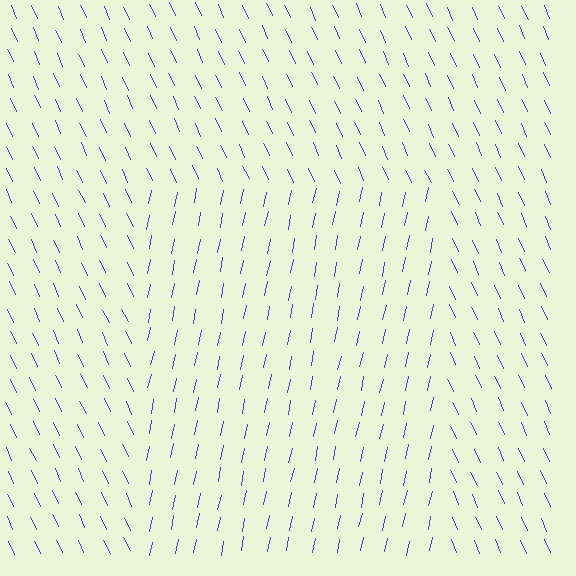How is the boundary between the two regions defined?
The boundary is defined purely by a change in line orientation (approximately 36 degrees difference). All lines are the same color and thickness.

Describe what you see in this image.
The image is filled with small blue line segments. A rectangle region in the image has lines oriented differently from the surrounding lines, creating a visible texture boundary.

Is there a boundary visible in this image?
Yes, there is a texture boundary formed by a change in line orientation.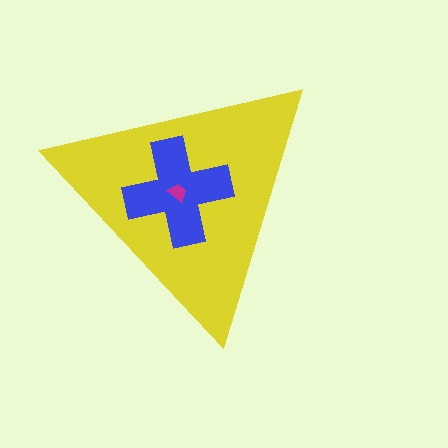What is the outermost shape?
The yellow triangle.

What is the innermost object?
The magenta trapezoid.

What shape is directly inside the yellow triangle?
The blue cross.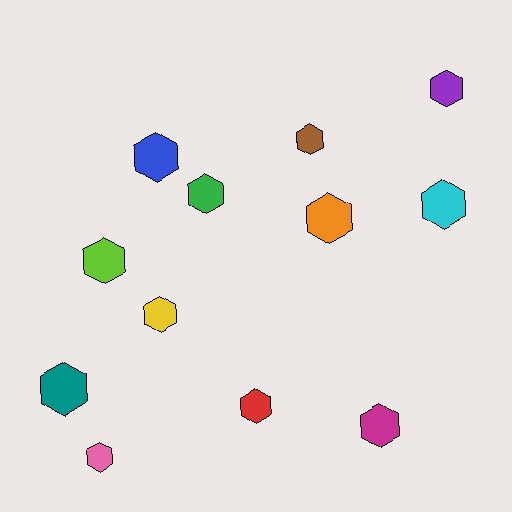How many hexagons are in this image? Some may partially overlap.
There are 12 hexagons.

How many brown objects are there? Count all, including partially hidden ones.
There is 1 brown object.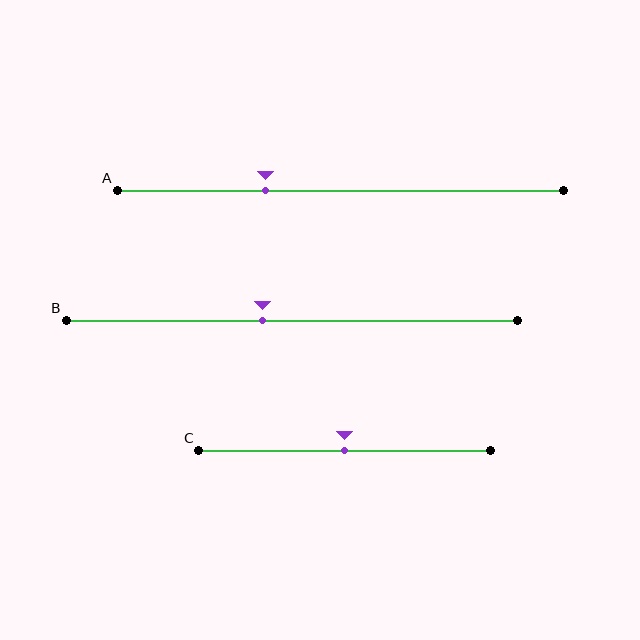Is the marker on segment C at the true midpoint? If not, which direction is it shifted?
Yes, the marker on segment C is at the true midpoint.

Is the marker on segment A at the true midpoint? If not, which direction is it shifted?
No, the marker on segment A is shifted to the left by about 17% of the segment length.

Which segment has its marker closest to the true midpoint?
Segment C has its marker closest to the true midpoint.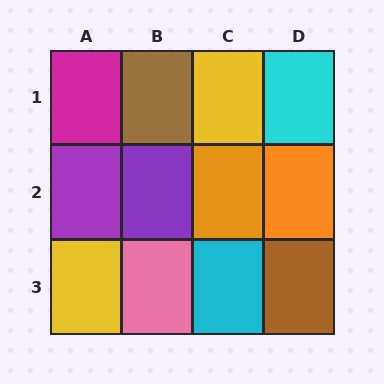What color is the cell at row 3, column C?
Cyan.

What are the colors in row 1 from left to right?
Magenta, brown, yellow, cyan.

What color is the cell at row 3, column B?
Pink.